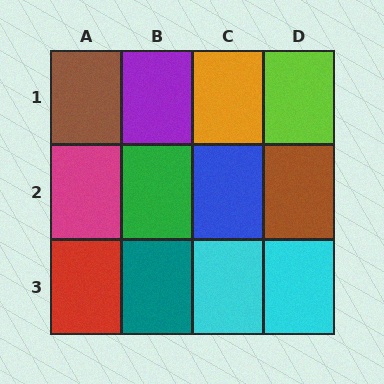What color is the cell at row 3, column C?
Cyan.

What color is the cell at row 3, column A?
Red.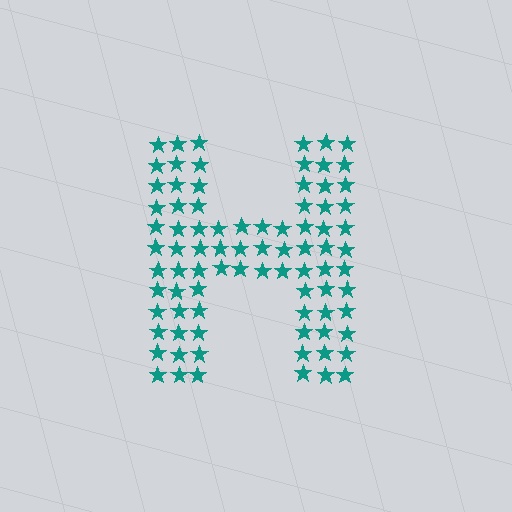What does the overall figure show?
The overall figure shows the letter H.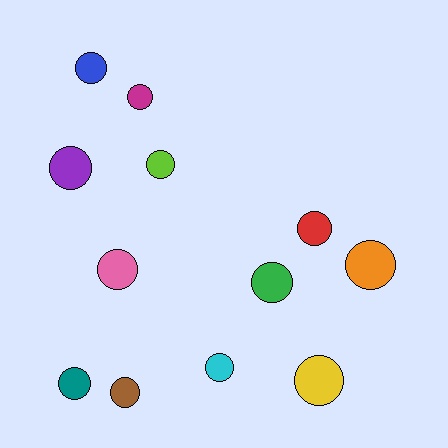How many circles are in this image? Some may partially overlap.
There are 12 circles.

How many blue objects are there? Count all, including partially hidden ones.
There is 1 blue object.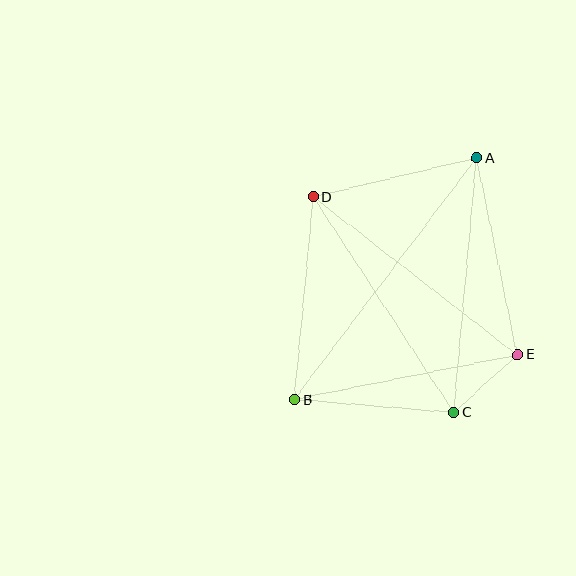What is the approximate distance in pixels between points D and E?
The distance between D and E is approximately 258 pixels.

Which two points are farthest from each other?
Points A and B are farthest from each other.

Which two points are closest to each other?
Points C and E are closest to each other.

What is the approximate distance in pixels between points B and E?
The distance between B and E is approximately 227 pixels.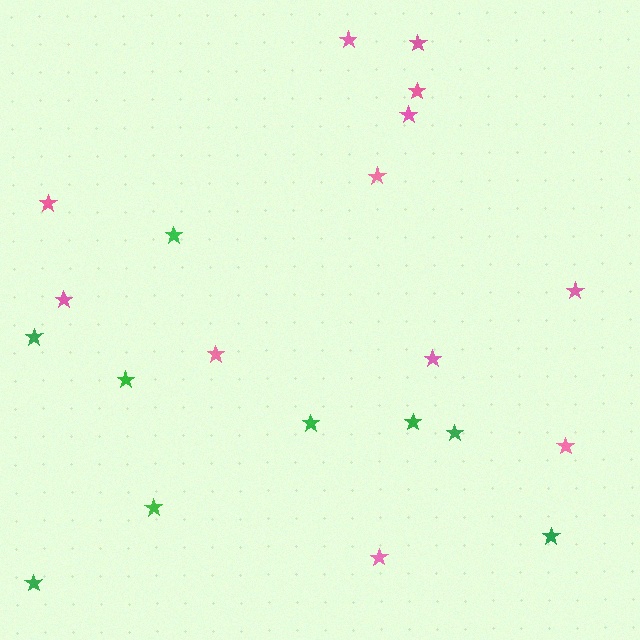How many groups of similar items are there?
There are 2 groups: one group of pink stars (12) and one group of green stars (9).